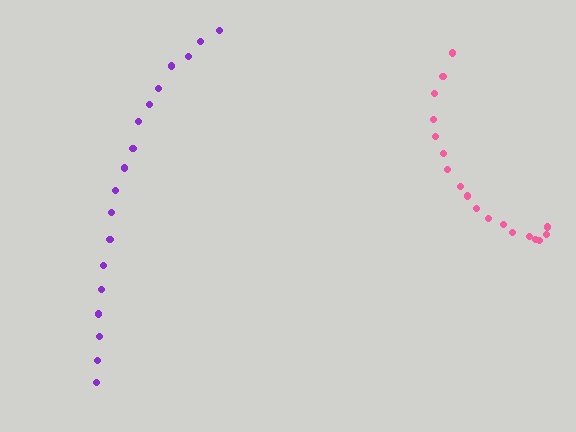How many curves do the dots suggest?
There are 2 distinct paths.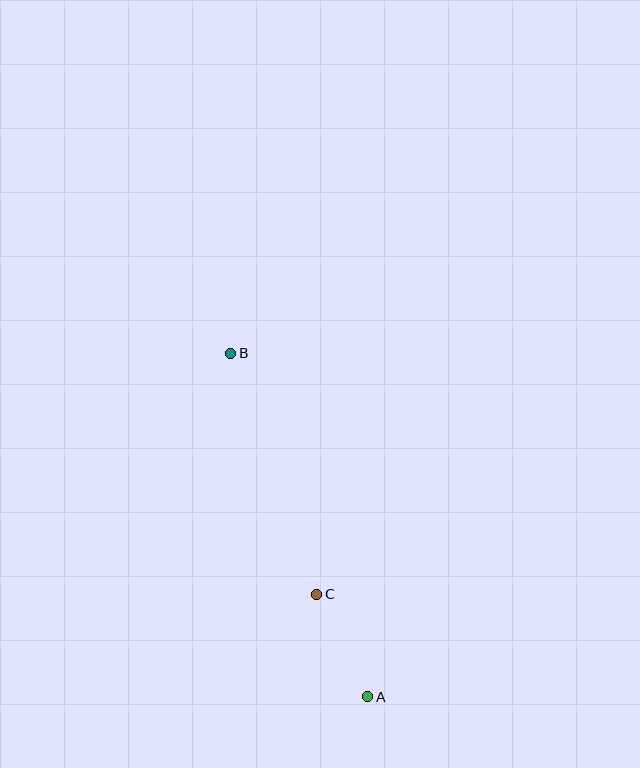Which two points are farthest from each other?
Points A and B are farthest from each other.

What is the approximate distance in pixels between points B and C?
The distance between B and C is approximately 256 pixels.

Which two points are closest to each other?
Points A and C are closest to each other.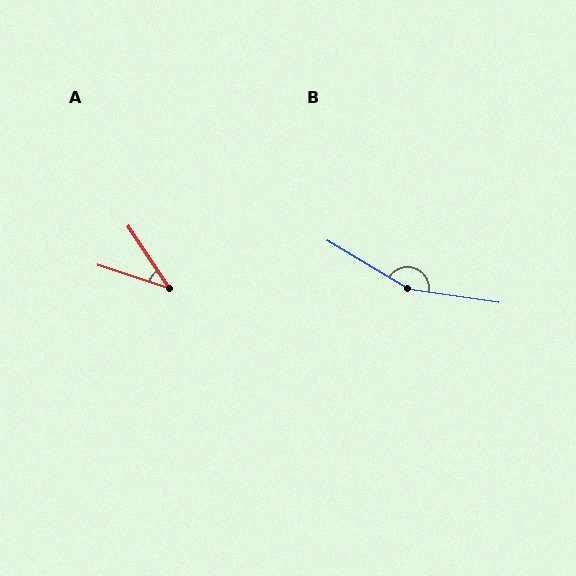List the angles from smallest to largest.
A (38°), B (158°).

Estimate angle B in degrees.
Approximately 158 degrees.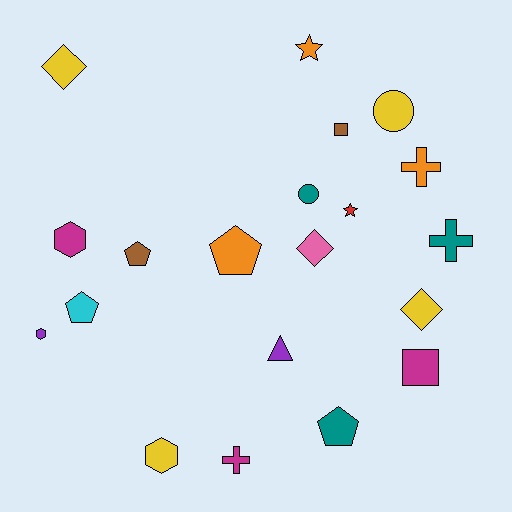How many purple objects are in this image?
There are 2 purple objects.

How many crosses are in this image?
There are 3 crosses.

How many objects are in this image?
There are 20 objects.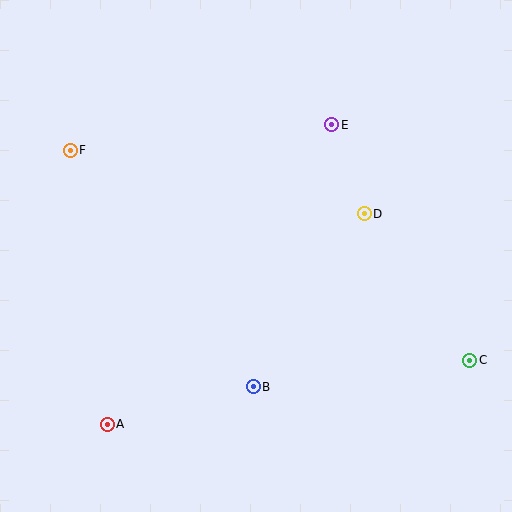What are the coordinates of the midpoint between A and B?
The midpoint between A and B is at (180, 406).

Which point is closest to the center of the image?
Point D at (364, 214) is closest to the center.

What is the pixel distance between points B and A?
The distance between B and A is 151 pixels.